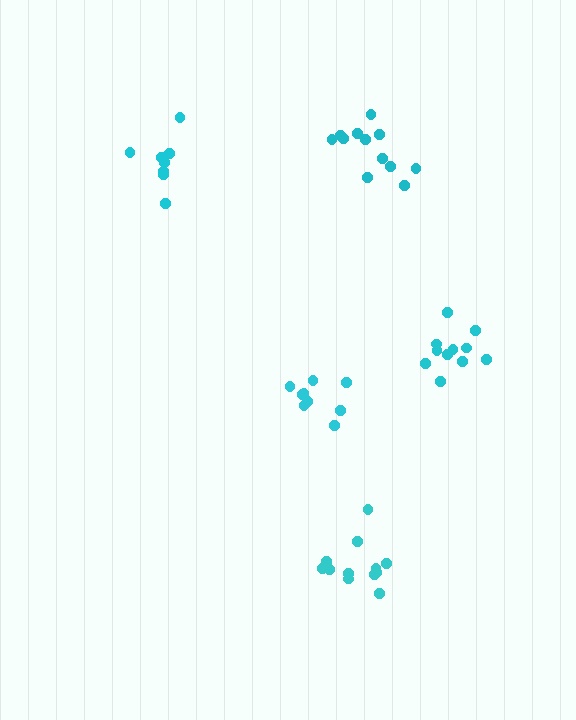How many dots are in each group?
Group 1: 12 dots, Group 2: 11 dots, Group 3: 9 dots, Group 4: 8 dots, Group 5: 12 dots (52 total).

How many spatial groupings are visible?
There are 5 spatial groupings.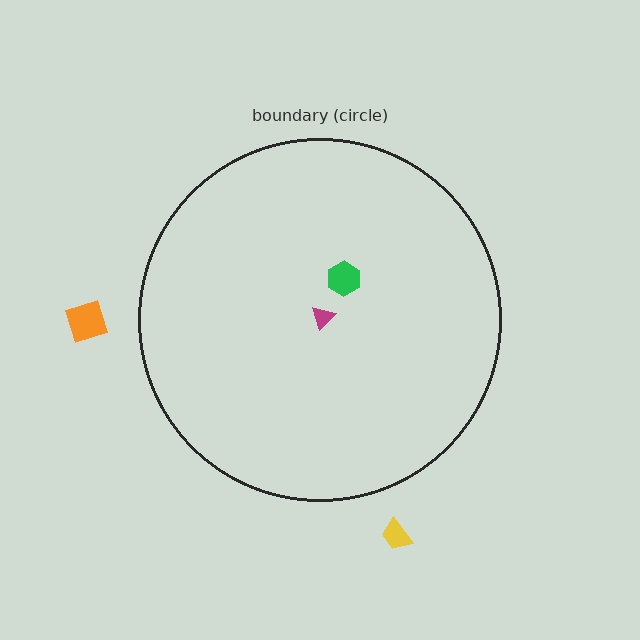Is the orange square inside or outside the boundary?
Outside.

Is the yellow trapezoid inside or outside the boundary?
Outside.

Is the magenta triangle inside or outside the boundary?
Inside.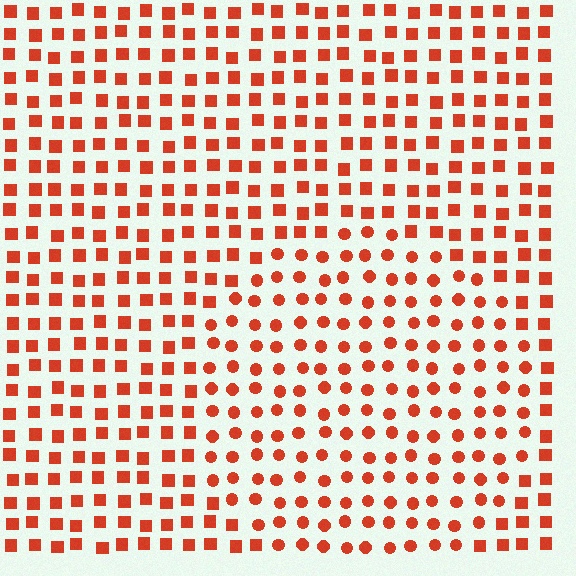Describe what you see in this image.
The image is filled with small red elements arranged in a uniform grid. A circle-shaped region contains circles, while the surrounding area contains squares. The boundary is defined purely by the change in element shape.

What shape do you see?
I see a circle.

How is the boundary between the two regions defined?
The boundary is defined by a change in element shape: circles inside vs. squares outside. All elements share the same color and spacing.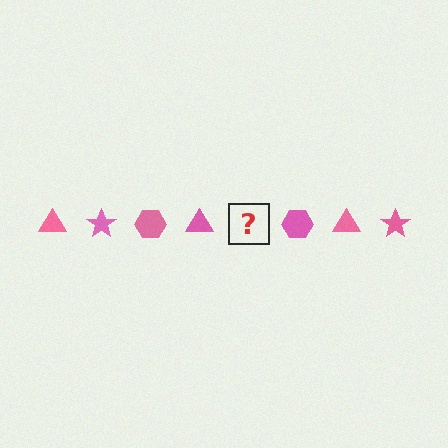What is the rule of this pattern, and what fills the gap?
The rule is that the pattern cycles through triangle, star, hexagon shapes in pink. The gap should be filled with a pink star.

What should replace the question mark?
The question mark should be replaced with a pink star.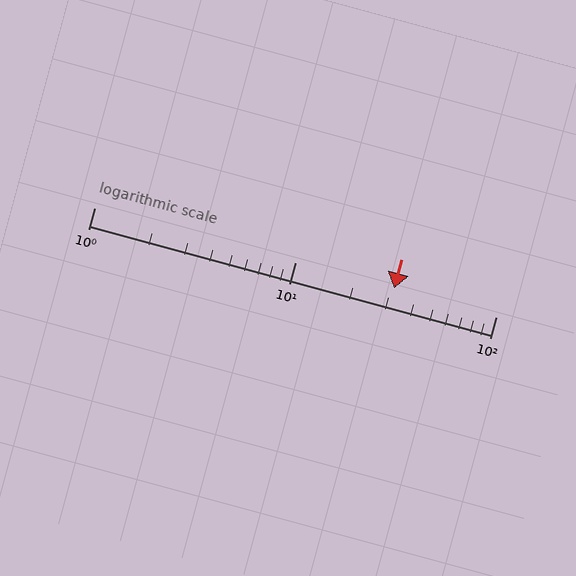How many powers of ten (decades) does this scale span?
The scale spans 2 decades, from 1 to 100.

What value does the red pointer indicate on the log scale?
The pointer indicates approximately 31.